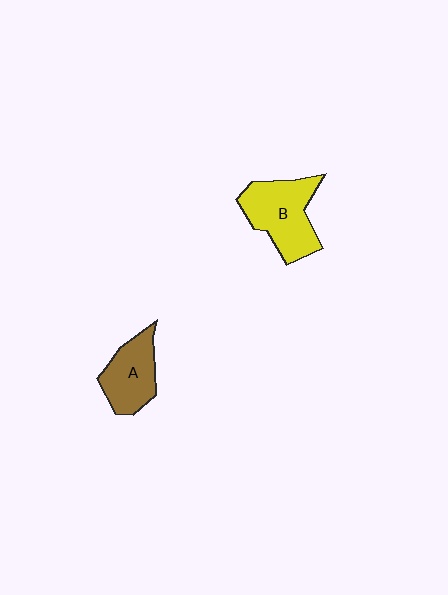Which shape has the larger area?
Shape B (yellow).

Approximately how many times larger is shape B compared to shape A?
Approximately 1.3 times.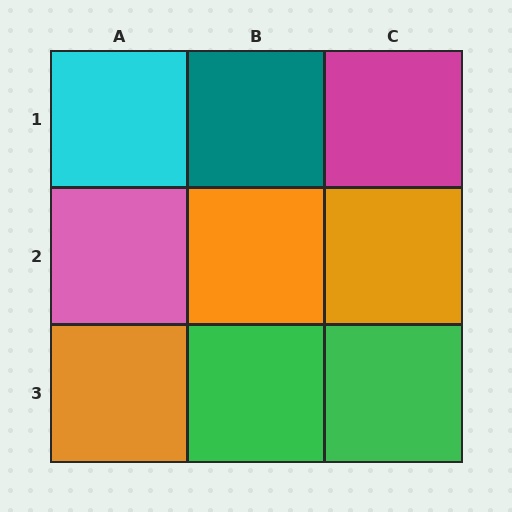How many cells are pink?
1 cell is pink.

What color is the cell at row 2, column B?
Orange.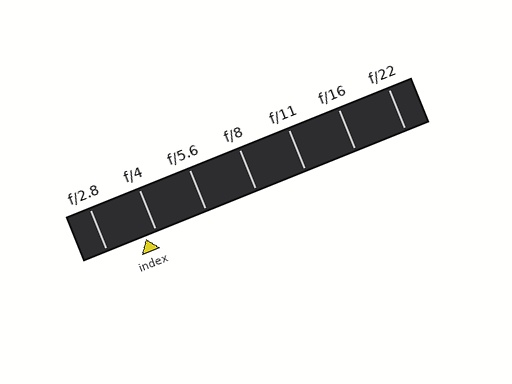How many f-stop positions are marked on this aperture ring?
There are 7 f-stop positions marked.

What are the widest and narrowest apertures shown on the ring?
The widest aperture shown is f/2.8 and the narrowest is f/22.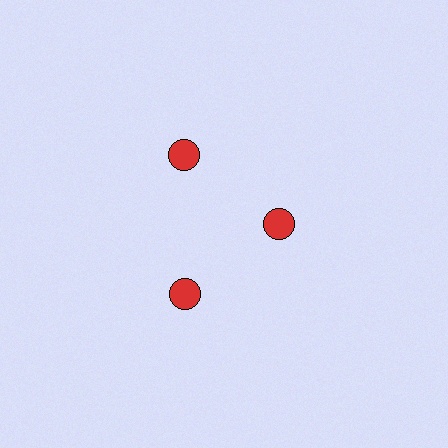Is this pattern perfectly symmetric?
No. The 3 red circles are arranged in a ring, but one element near the 3 o'clock position is pulled inward toward the center, breaking the 3-fold rotational symmetry.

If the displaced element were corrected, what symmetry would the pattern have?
It would have 3-fold rotational symmetry — the pattern would map onto itself every 120 degrees.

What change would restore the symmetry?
The symmetry would be restored by moving it outward, back onto the ring so that all 3 circles sit at equal angles and equal distance from the center.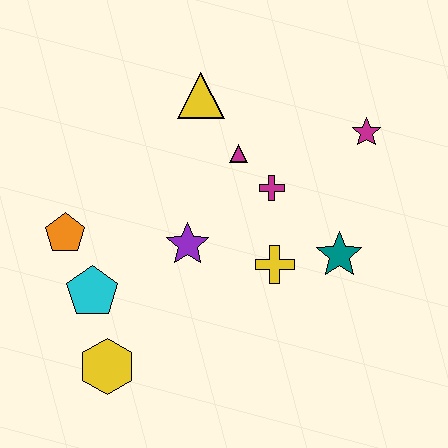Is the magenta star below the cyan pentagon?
No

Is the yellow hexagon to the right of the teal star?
No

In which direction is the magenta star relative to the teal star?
The magenta star is above the teal star.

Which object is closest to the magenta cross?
The magenta triangle is closest to the magenta cross.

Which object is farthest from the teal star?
The orange pentagon is farthest from the teal star.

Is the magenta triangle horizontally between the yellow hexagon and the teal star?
Yes